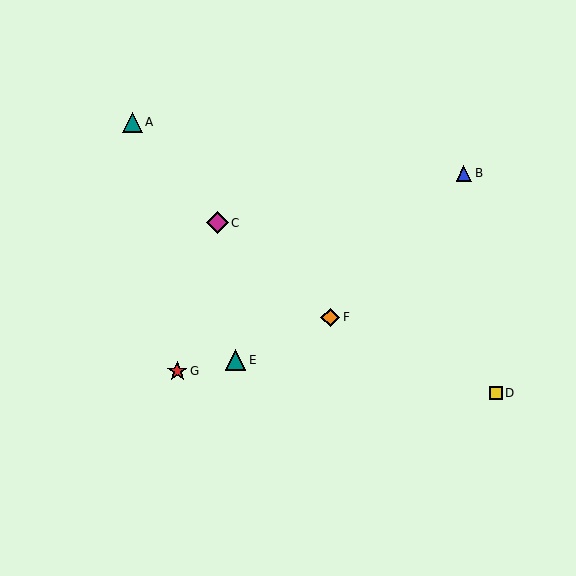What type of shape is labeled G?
Shape G is a red star.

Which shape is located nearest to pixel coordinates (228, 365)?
The teal triangle (labeled E) at (235, 360) is nearest to that location.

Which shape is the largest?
The magenta diamond (labeled C) is the largest.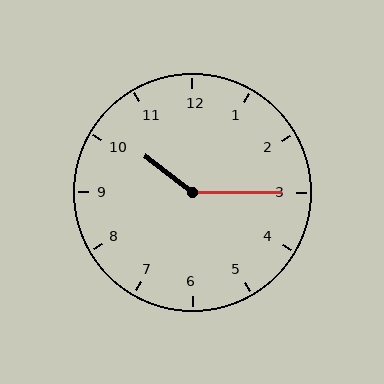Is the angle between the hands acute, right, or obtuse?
It is obtuse.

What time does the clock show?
10:15.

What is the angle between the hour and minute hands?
Approximately 142 degrees.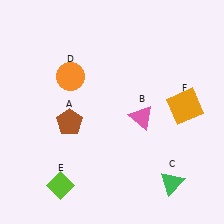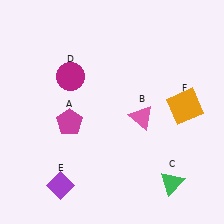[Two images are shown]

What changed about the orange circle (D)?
In Image 1, D is orange. In Image 2, it changed to magenta.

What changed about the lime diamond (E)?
In Image 1, E is lime. In Image 2, it changed to purple.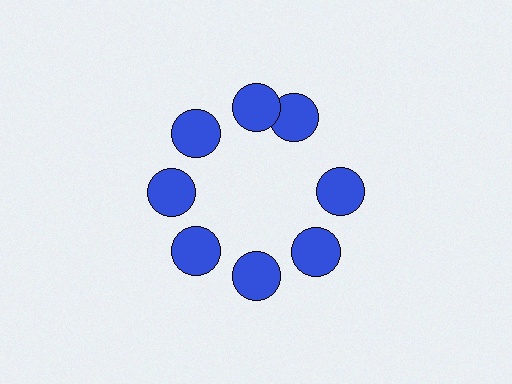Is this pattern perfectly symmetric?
No. The 8 blue circles are arranged in a ring, but one element near the 2 o'clock position is rotated out of alignment along the ring, breaking the 8-fold rotational symmetry.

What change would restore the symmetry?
The symmetry would be restored by rotating it back into even spacing with its neighbors so that all 8 circles sit at equal angles and equal distance from the center.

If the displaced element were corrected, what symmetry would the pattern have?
It would have 8-fold rotational symmetry — the pattern would map onto itself every 45 degrees.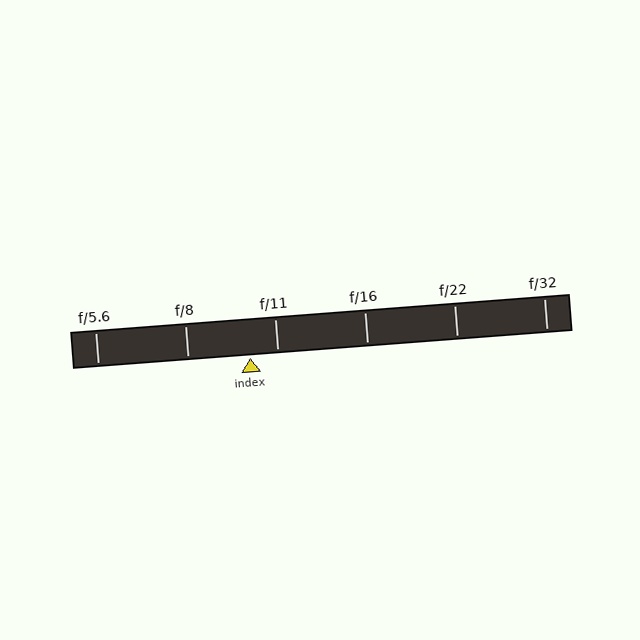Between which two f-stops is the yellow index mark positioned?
The index mark is between f/8 and f/11.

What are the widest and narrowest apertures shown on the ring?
The widest aperture shown is f/5.6 and the narrowest is f/32.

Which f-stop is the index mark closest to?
The index mark is closest to f/11.